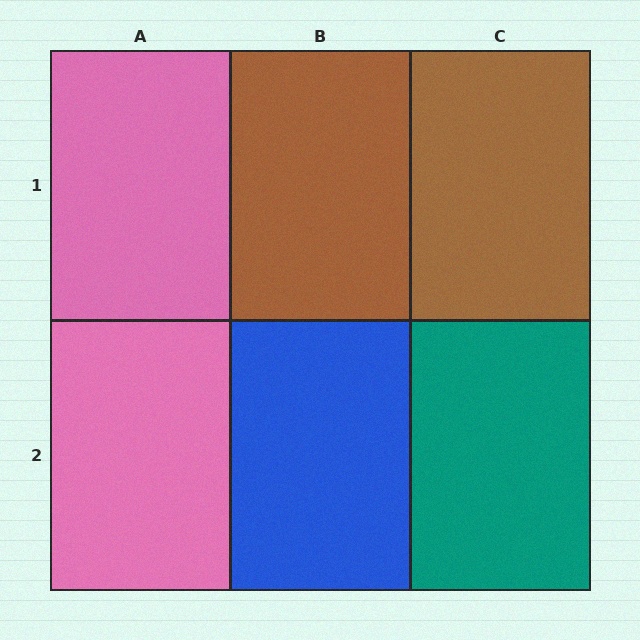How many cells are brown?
2 cells are brown.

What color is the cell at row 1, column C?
Brown.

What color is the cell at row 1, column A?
Pink.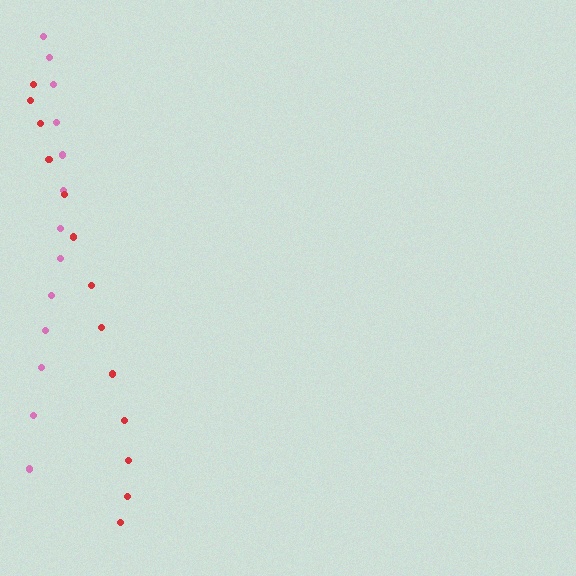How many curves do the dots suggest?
There are 2 distinct paths.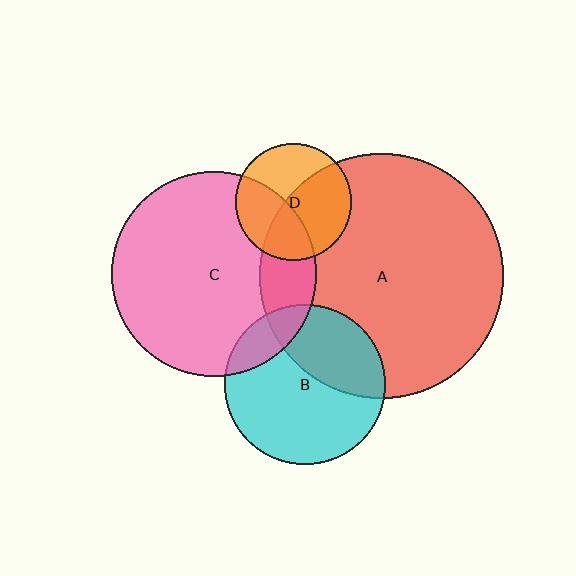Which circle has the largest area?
Circle A (red).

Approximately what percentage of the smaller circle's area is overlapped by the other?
Approximately 40%.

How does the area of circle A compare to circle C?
Approximately 1.4 times.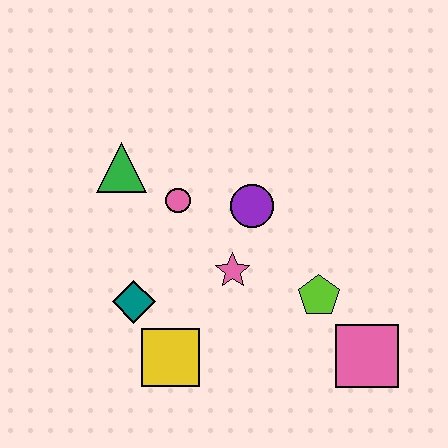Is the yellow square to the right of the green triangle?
Yes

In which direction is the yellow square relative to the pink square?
The yellow square is to the left of the pink square.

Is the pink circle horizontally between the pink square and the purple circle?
No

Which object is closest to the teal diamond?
The yellow square is closest to the teal diamond.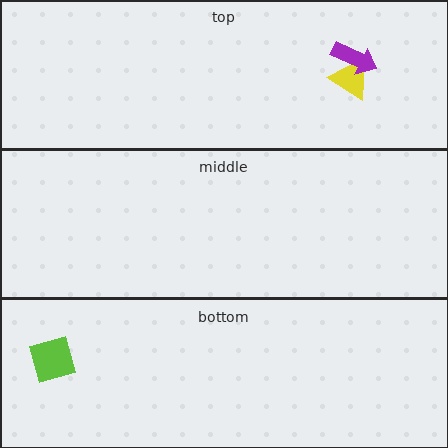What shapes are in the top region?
The yellow triangle, the purple arrow.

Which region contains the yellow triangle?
The top region.